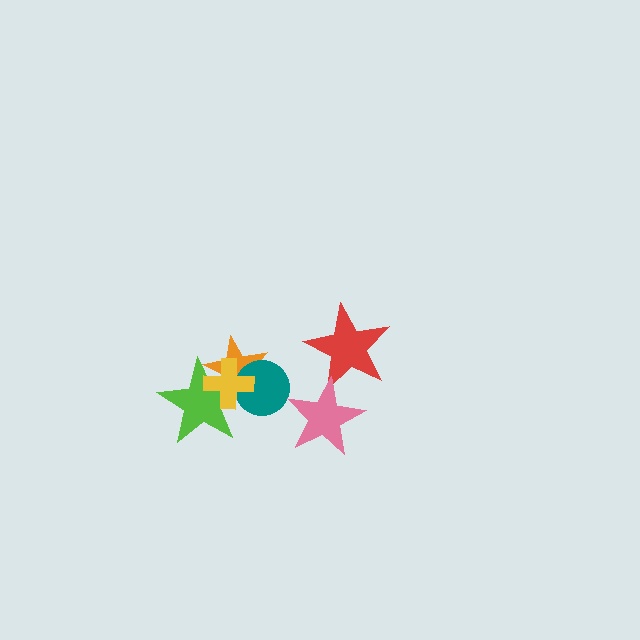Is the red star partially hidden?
Yes, it is partially covered by another shape.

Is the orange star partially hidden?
Yes, it is partially covered by another shape.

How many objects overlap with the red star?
1 object overlaps with the red star.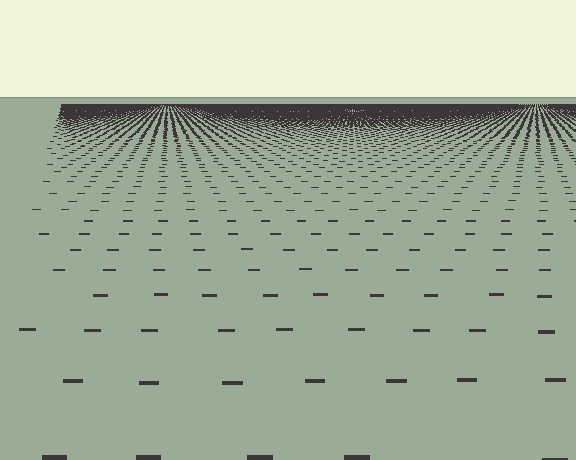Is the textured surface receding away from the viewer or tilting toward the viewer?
The surface is receding away from the viewer. Texture elements get smaller and denser toward the top.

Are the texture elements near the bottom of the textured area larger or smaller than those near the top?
Larger. Near the bottom, elements are closer to the viewer and appear at a bigger on-screen size.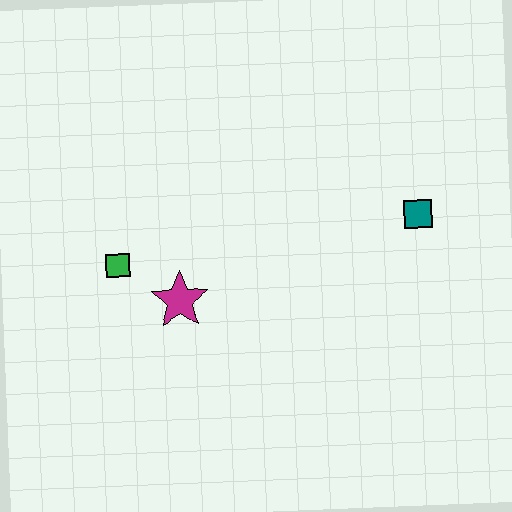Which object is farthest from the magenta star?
The teal square is farthest from the magenta star.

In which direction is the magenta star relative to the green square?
The magenta star is to the right of the green square.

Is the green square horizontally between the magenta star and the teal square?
No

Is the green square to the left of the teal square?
Yes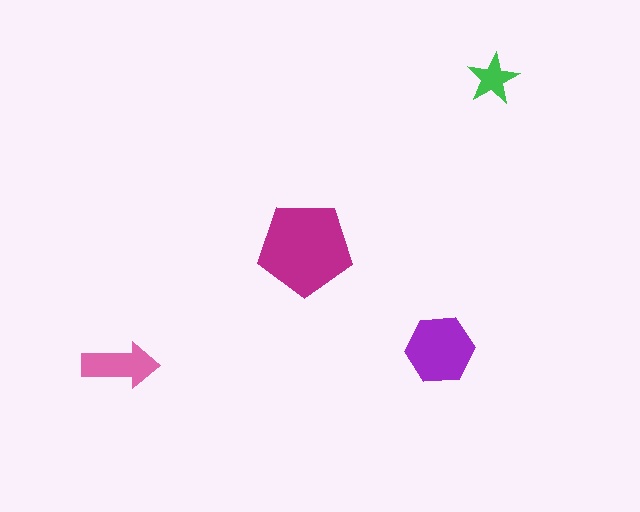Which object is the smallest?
The green star.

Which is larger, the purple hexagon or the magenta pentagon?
The magenta pentagon.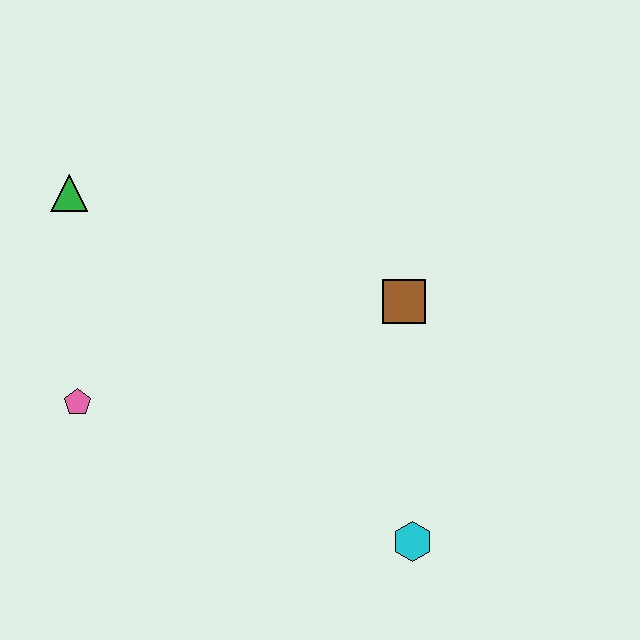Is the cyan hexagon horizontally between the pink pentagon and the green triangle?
No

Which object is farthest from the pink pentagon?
The cyan hexagon is farthest from the pink pentagon.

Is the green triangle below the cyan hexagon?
No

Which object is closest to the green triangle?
The pink pentagon is closest to the green triangle.